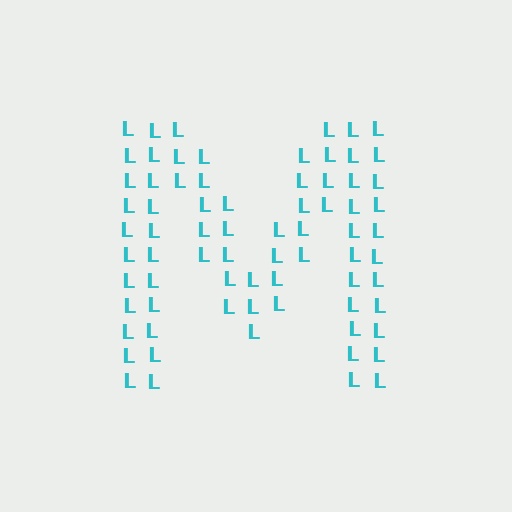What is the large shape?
The large shape is the letter M.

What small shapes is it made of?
It is made of small letter L's.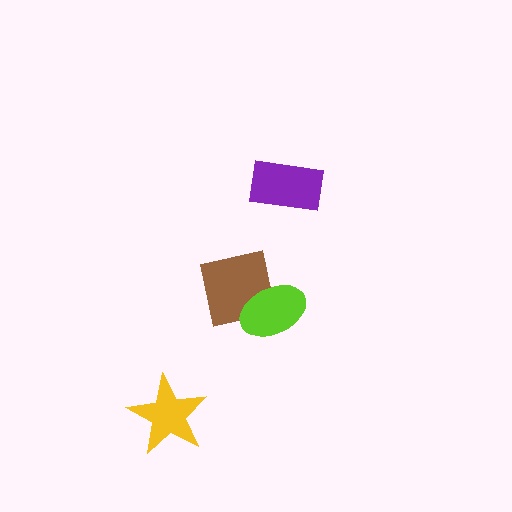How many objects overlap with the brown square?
1 object overlaps with the brown square.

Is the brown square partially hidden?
Yes, it is partially covered by another shape.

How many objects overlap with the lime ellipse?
1 object overlaps with the lime ellipse.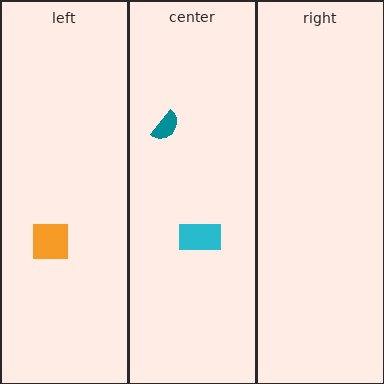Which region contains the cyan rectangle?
The center region.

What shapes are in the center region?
The cyan rectangle, the teal semicircle.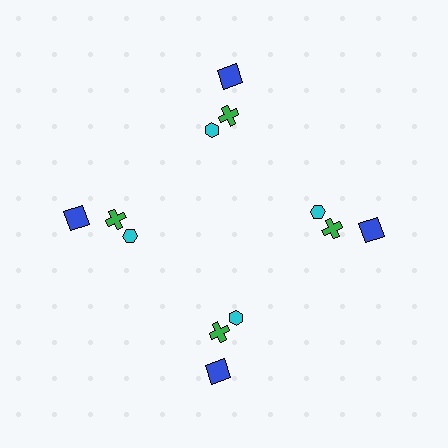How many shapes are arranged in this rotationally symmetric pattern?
There are 12 shapes, arranged in 4 groups of 3.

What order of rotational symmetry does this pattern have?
This pattern has 4-fold rotational symmetry.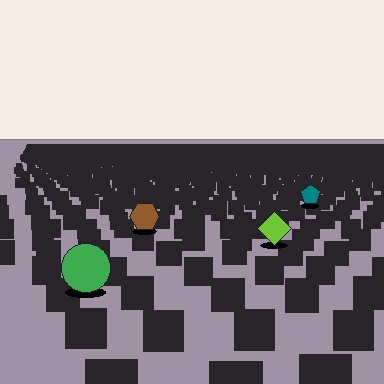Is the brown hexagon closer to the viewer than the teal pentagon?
Yes. The brown hexagon is closer — you can tell from the texture gradient: the ground texture is coarser near it.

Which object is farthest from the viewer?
The teal pentagon is farthest from the viewer. It appears smaller and the ground texture around it is denser.